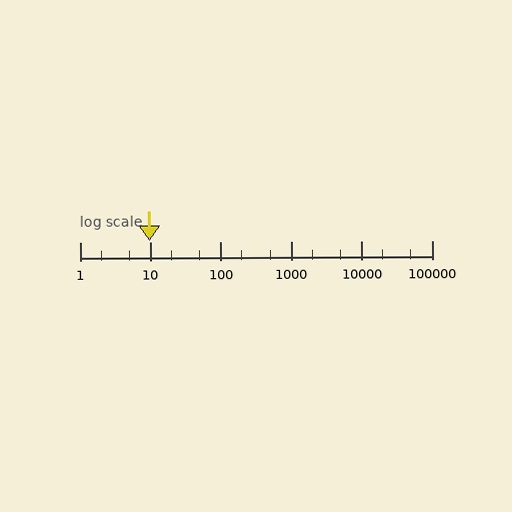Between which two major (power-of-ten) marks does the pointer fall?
The pointer is between 1 and 10.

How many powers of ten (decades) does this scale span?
The scale spans 5 decades, from 1 to 100000.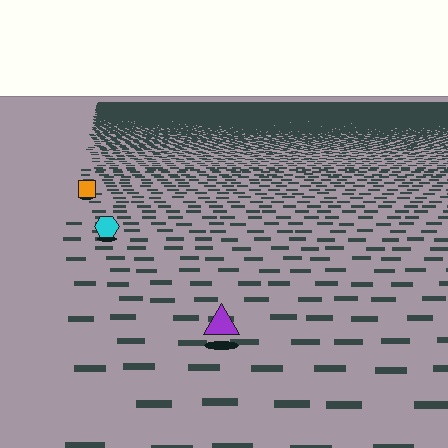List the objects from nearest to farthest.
From nearest to farthest: the purple triangle, the cyan hexagon, the orange square.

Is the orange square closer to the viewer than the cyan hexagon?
No. The cyan hexagon is closer — you can tell from the texture gradient: the ground texture is coarser near it.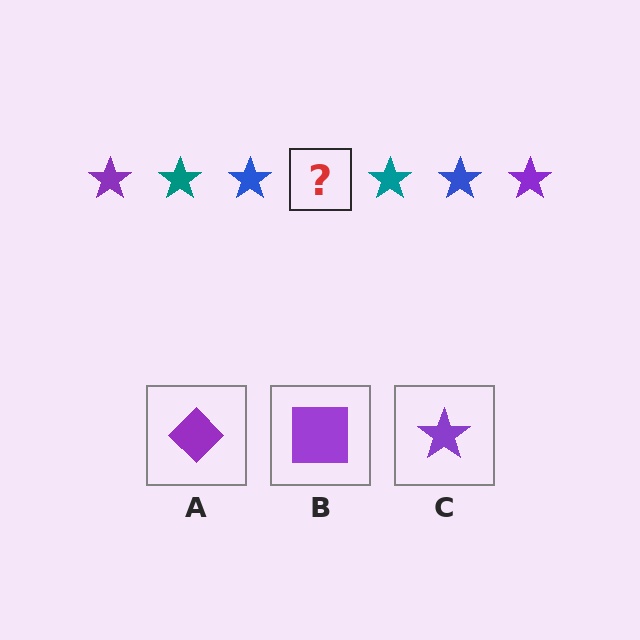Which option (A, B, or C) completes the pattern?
C.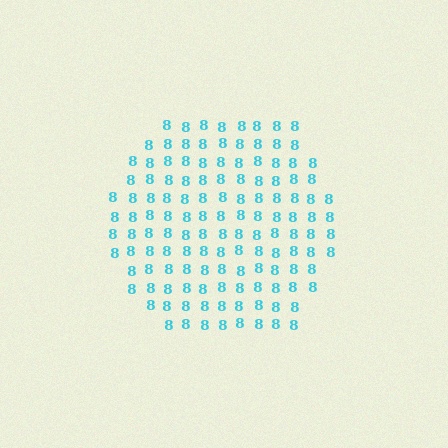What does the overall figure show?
The overall figure shows a hexagon.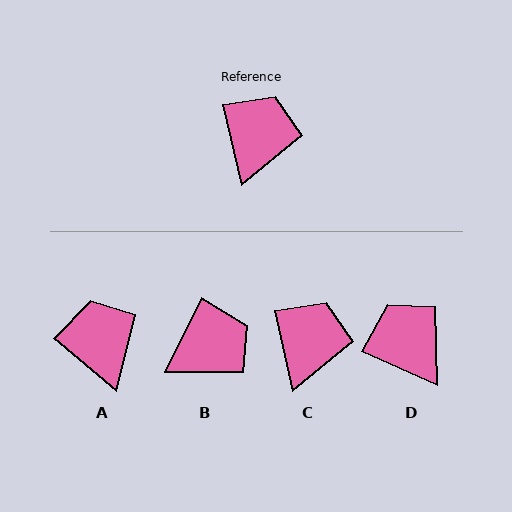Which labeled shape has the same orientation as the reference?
C.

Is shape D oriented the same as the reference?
No, it is off by about 52 degrees.